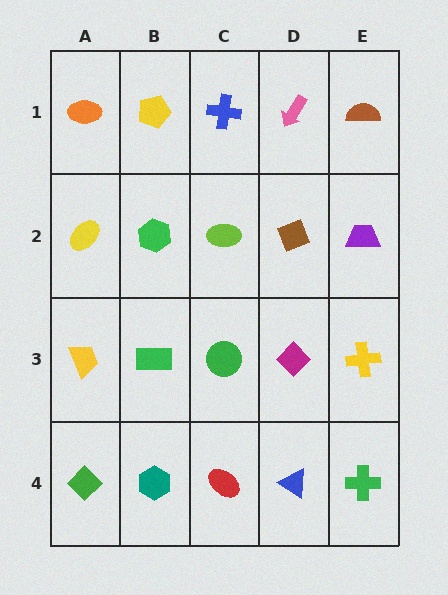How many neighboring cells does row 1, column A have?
2.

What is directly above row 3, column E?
A purple trapezoid.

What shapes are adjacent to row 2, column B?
A yellow pentagon (row 1, column B), a green rectangle (row 3, column B), a yellow ellipse (row 2, column A), a lime ellipse (row 2, column C).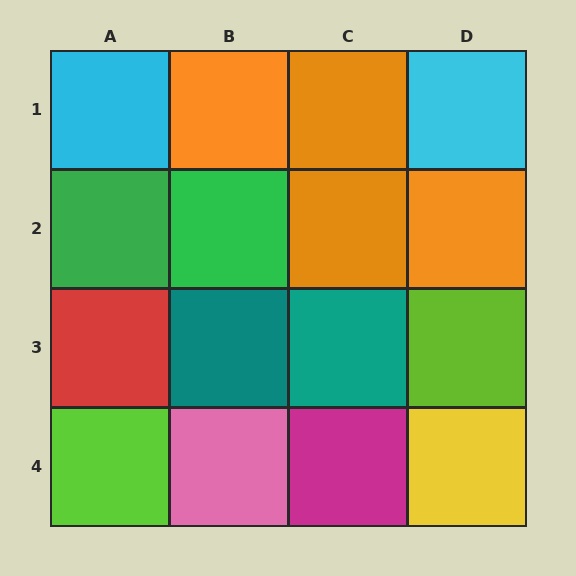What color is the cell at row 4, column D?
Yellow.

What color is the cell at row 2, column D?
Orange.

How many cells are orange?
4 cells are orange.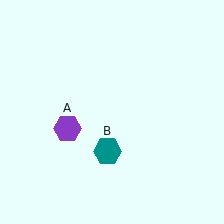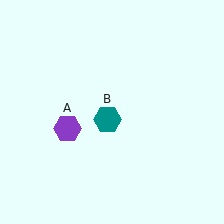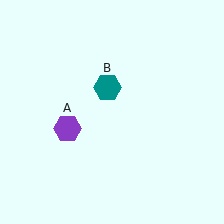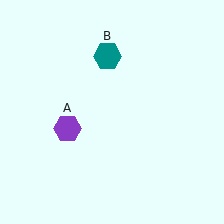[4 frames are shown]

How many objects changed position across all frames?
1 object changed position: teal hexagon (object B).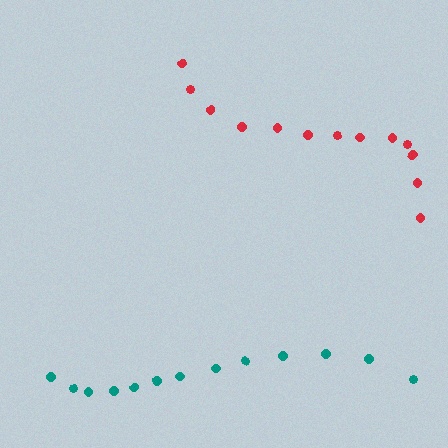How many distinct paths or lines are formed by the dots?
There are 2 distinct paths.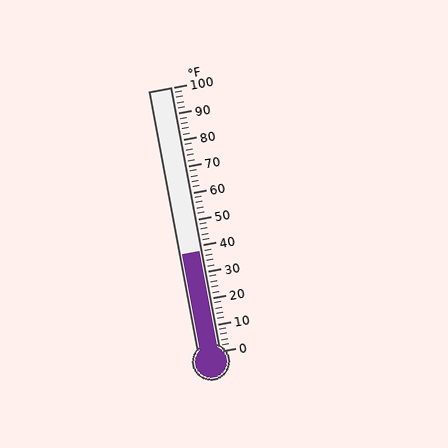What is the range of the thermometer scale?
The thermometer scale ranges from 0°F to 100°F.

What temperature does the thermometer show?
The thermometer shows approximately 38°F.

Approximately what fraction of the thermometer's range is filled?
The thermometer is filled to approximately 40% of its range.